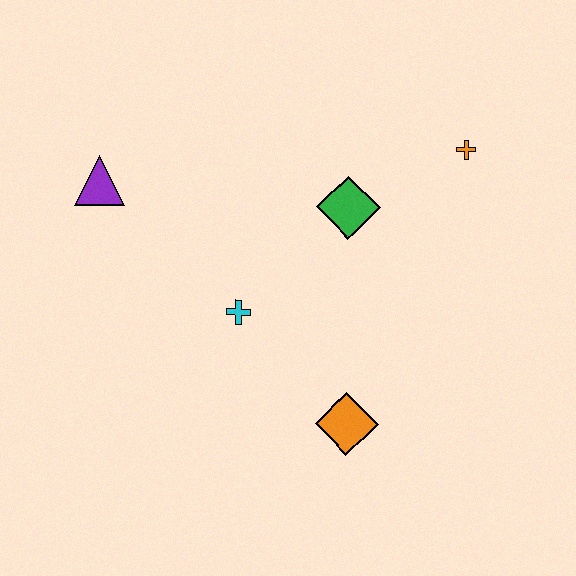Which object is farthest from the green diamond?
The purple triangle is farthest from the green diamond.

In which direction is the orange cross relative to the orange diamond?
The orange cross is above the orange diamond.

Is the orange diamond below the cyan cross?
Yes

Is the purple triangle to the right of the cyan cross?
No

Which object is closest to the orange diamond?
The cyan cross is closest to the orange diamond.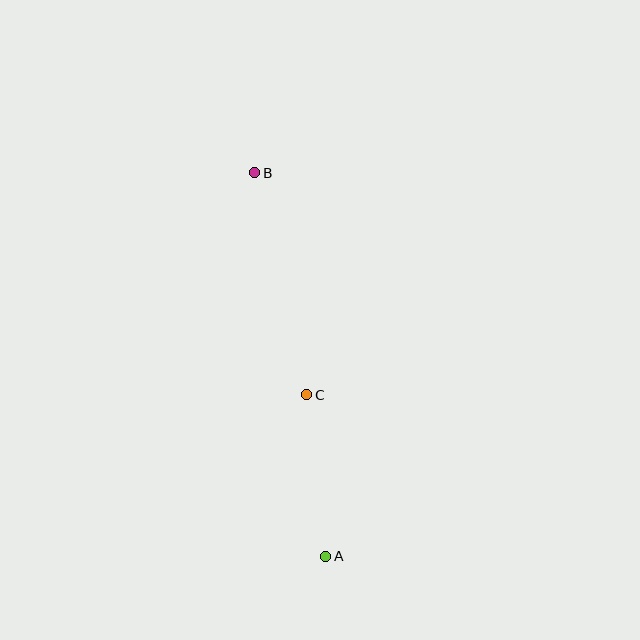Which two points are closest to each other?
Points A and C are closest to each other.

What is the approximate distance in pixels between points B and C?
The distance between B and C is approximately 228 pixels.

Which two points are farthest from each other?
Points A and B are farthest from each other.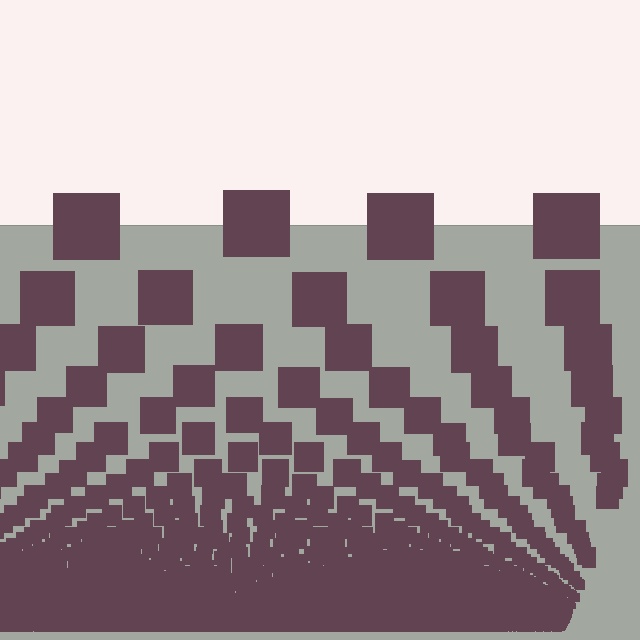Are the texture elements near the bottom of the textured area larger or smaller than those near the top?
Smaller. The gradient is inverted — elements near the bottom are smaller and denser.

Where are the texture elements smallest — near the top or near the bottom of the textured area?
Near the bottom.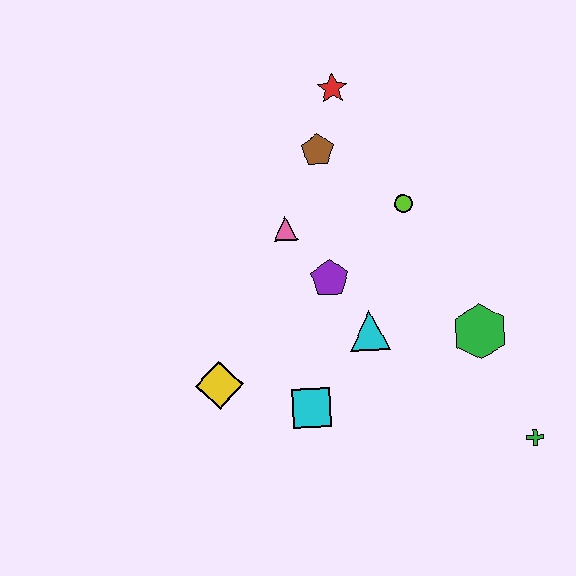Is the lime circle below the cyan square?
No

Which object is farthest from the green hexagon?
The red star is farthest from the green hexagon.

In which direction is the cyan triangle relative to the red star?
The cyan triangle is below the red star.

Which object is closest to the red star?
The brown pentagon is closest to the red star.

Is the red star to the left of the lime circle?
Yes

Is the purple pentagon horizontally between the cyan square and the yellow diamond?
No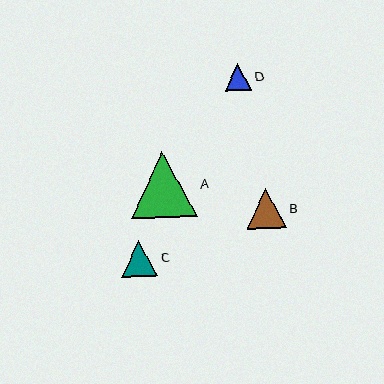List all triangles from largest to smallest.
From largest to smallest: A, B, C, D.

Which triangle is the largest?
Triangle A is the largest with a size of approximately 66 pixels.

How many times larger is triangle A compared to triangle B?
Triangle A is approximately 1.7 times the size of triangle B.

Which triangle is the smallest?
Triangle D is the smallest with a size of approximately 26 pixels.